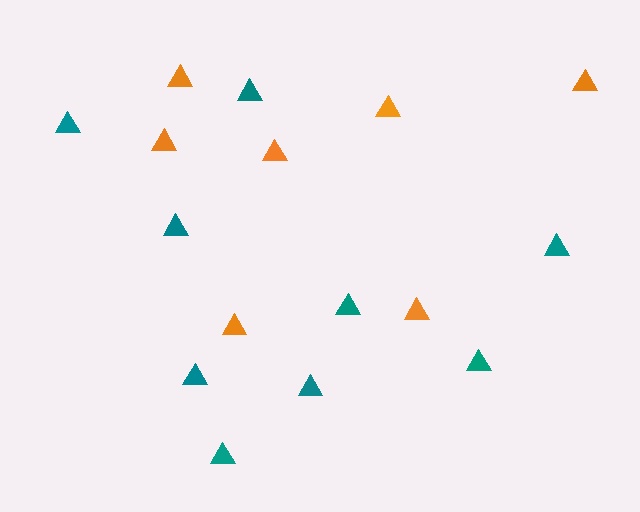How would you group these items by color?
There are 2 groups: one group of orange triangles (7) and one group of teal triangles (9).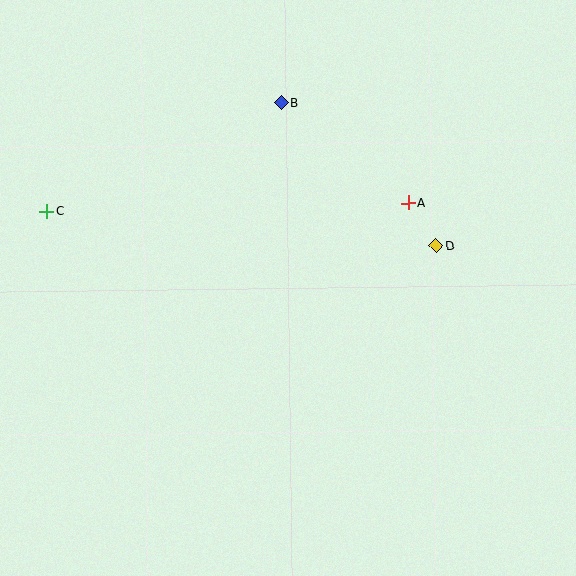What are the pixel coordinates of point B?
Point B is at (281, 103).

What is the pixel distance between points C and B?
The distance between C and B is 258 pixels.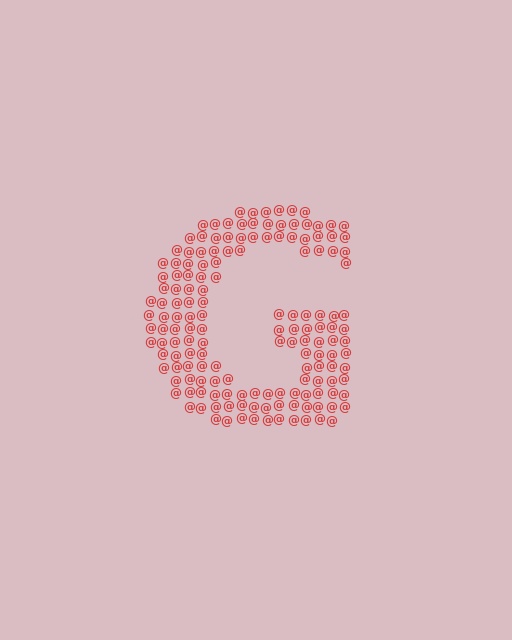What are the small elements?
The small elements are at signs.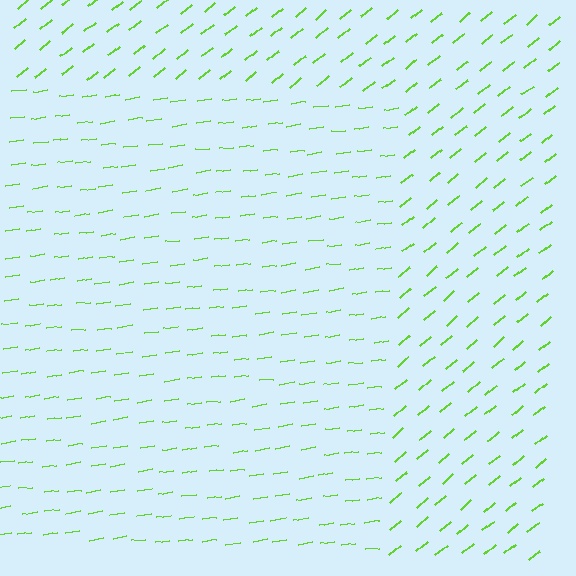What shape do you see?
I see a rectangle.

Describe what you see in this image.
The image is filled with small lime line segments. A rectangle region in the image has lines oriented differently from the surrounding lines, creating a visible texture boundary.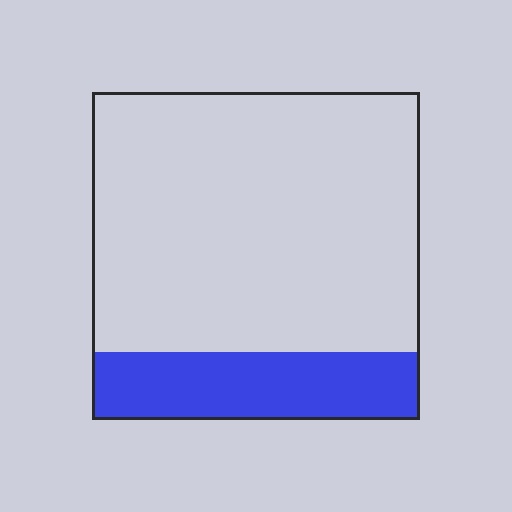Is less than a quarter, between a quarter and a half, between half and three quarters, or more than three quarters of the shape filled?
Less than a quarter.